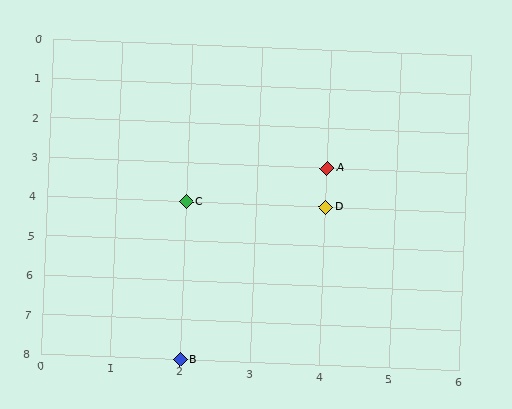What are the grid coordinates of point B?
Point B is at grid coordinates (2, 8).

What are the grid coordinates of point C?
Point C is at grid coordinates (2, 4).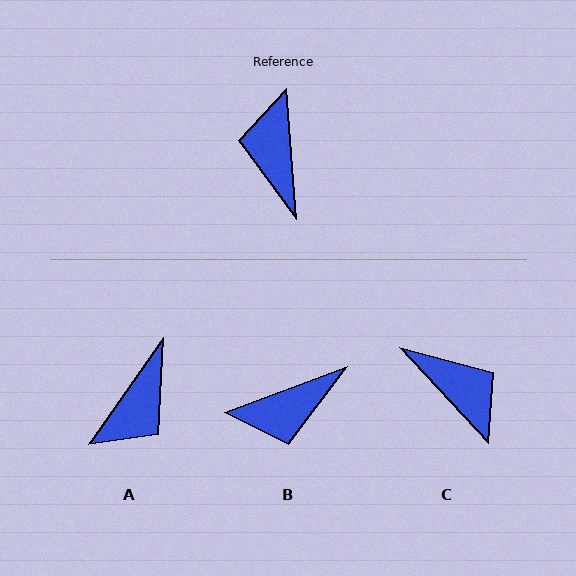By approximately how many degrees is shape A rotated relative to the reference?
Approximately 141 degrees counter-clockwise.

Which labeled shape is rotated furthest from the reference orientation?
C, about 141 degrees away.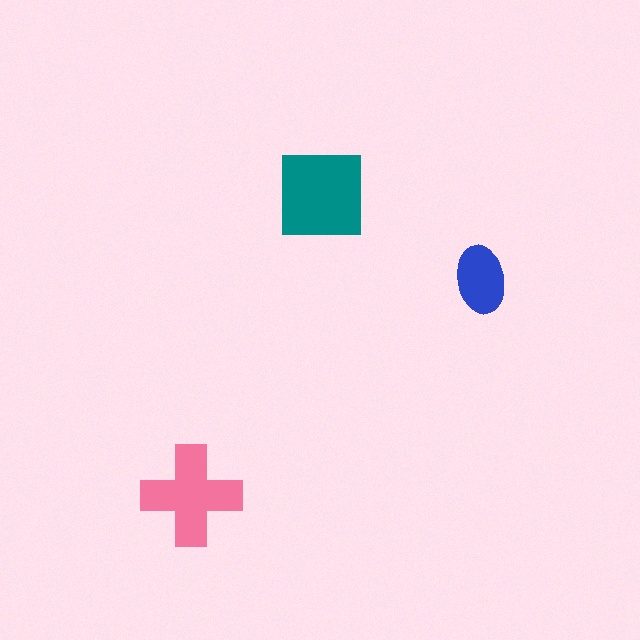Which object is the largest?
The teal square.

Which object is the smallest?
The blue ellipse.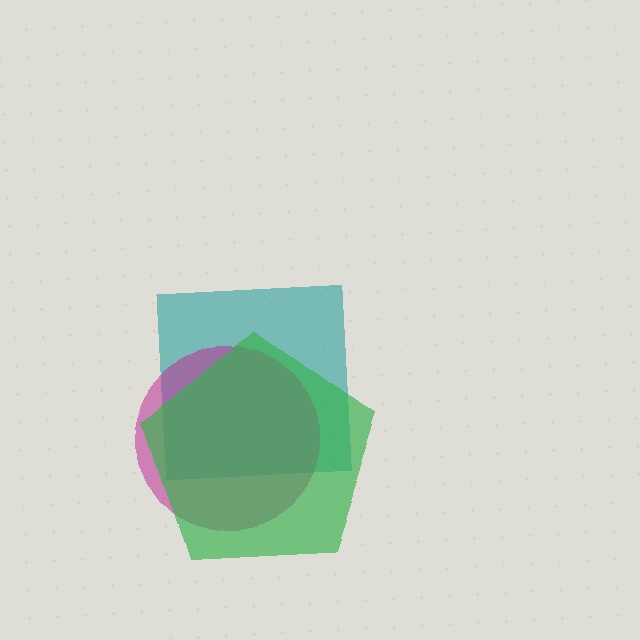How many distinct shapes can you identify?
There are 3 distinct shapes: a teal square, a magenta circle, a green pentagon.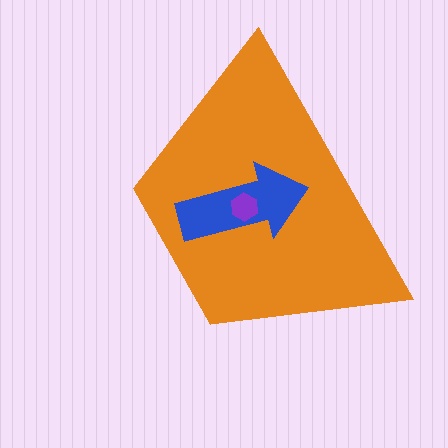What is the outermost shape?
The orange trapezoid.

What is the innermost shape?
The purple hexagon.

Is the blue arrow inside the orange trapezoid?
Yes.